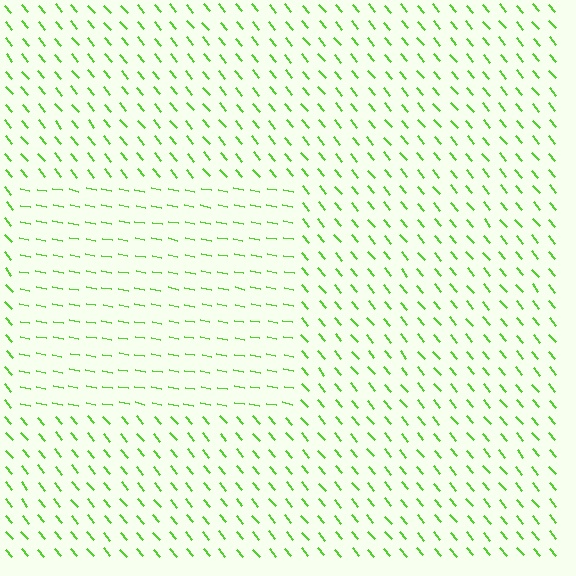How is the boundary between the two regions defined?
The boundary is defined purely by a change in line orientation (approximately 40 degrees difference). All lines are the same color and thickness.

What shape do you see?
I see a rectangle.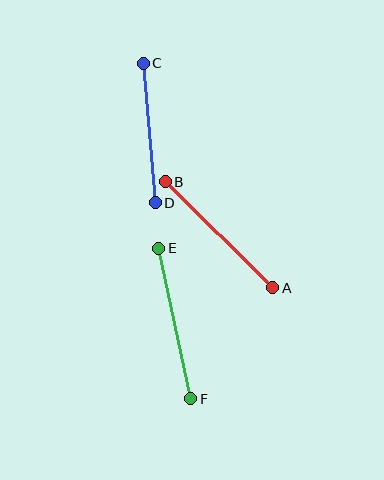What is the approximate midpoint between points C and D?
The midpoint is at approximately (149, 133) pixels.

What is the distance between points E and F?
The distance is approximately 154 pixels.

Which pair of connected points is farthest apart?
Points E and F are farthest apart.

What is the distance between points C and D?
The distance is approximately 140 pixels.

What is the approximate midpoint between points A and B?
The midpoint is at approximately (219, 235) pixels.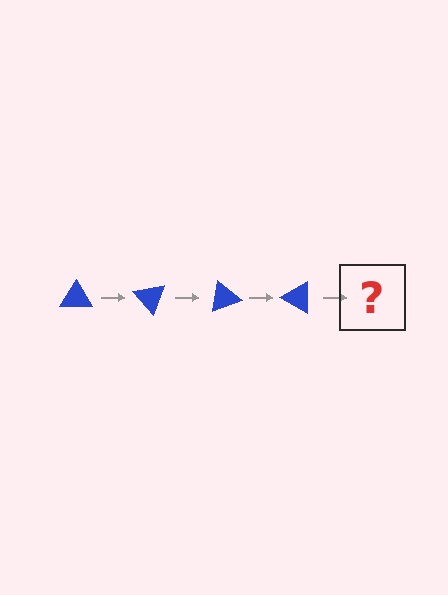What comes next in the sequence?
The next element should be a blue triangle rotated 200 degrees.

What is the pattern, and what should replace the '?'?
The pattern is that the triangle rotates 50 degrees each step. The '?' should be a blue triangle rotated 200 degrees.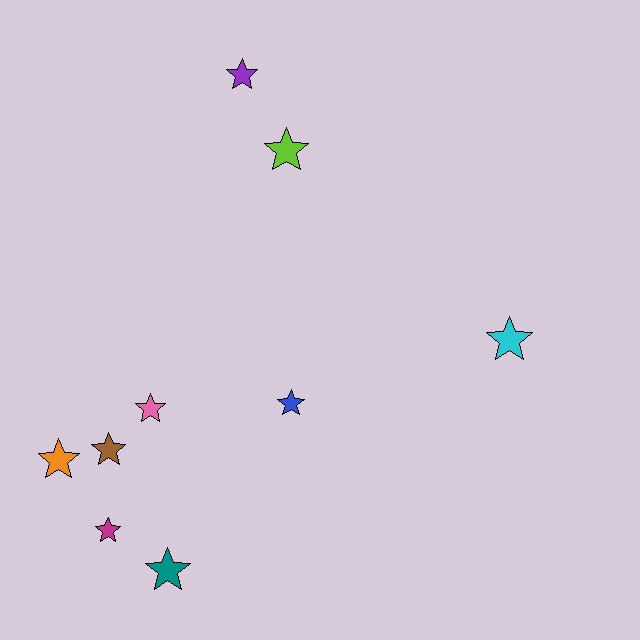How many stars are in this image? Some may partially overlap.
There are 9 stars.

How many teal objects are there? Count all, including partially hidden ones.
There is 1 teal object.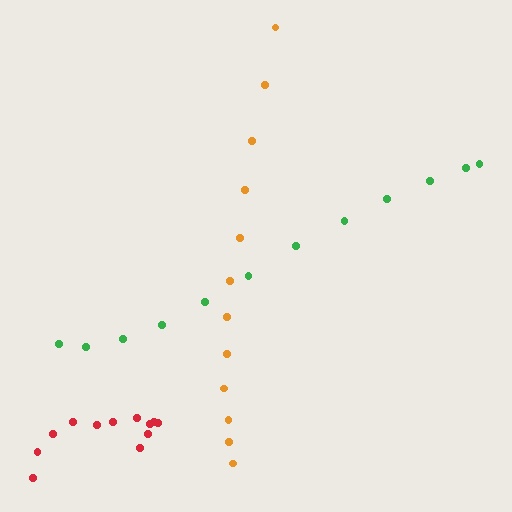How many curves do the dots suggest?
There are 3 distinct paths.